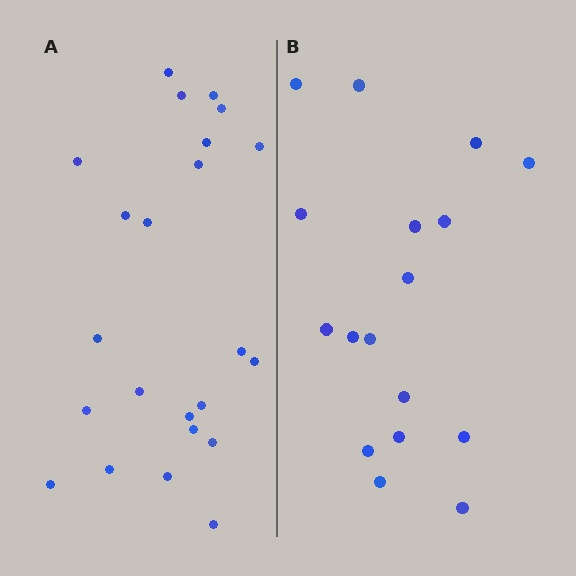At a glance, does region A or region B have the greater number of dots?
Region A (the left region) has more dots.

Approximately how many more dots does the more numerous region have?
Region A has about 6 more dots than region B.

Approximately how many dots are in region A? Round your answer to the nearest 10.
About 20 dots. (The exact count is 23, which rounds to 20.)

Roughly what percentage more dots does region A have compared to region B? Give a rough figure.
About 35% more.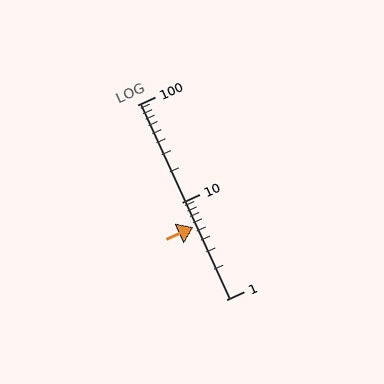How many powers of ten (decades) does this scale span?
The scale spans 2 decades, from 1 to 100.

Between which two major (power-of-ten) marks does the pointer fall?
The pointer is between 1 and 10.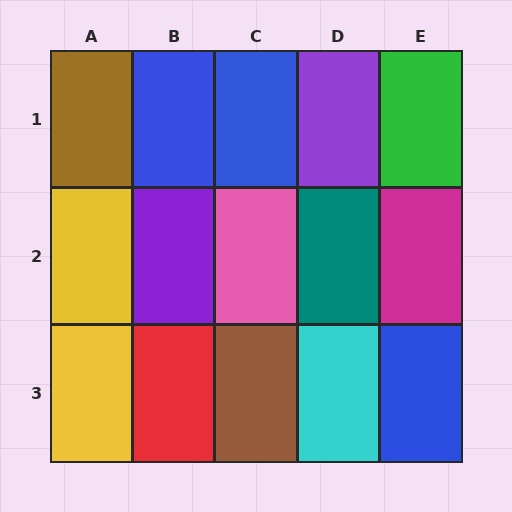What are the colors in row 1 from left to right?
Brown, blue, blue, purple, green.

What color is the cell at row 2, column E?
Magenta.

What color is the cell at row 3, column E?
Blue.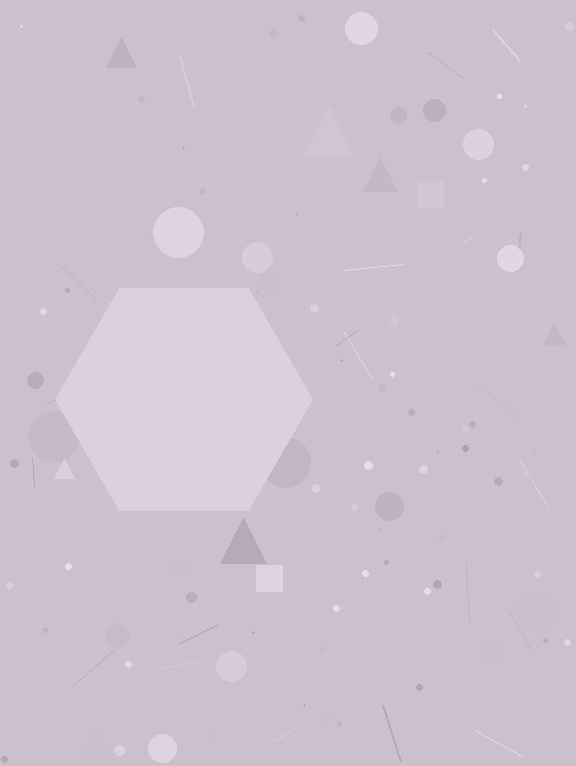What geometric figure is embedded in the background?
A hexagon is embedded in the background.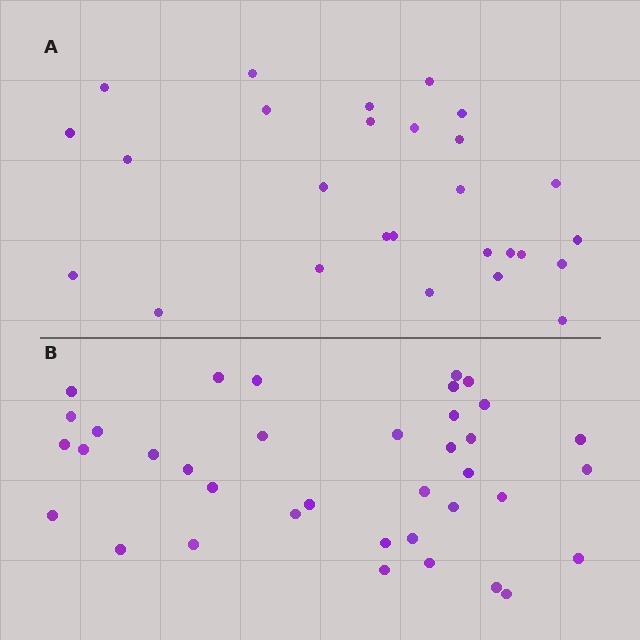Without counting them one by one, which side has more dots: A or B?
Region B (the bottom region) has more dots.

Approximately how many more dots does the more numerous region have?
Region B has roughly 10 or so more dots than region A.